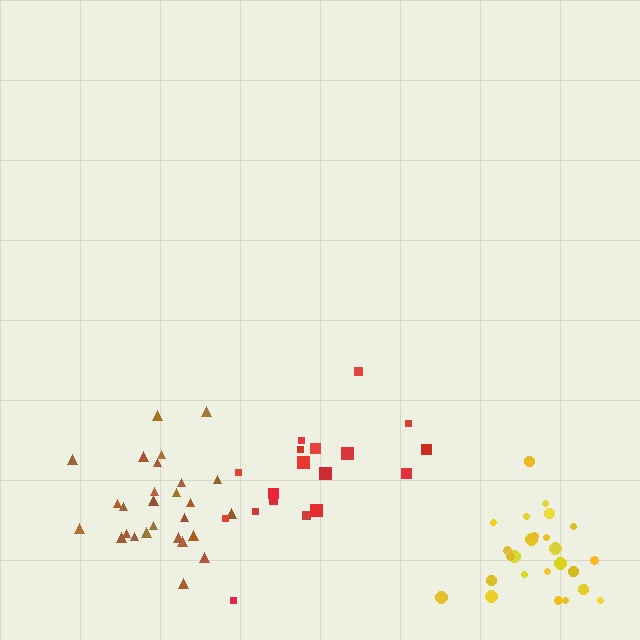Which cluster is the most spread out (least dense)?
Red.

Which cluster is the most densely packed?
Yellow.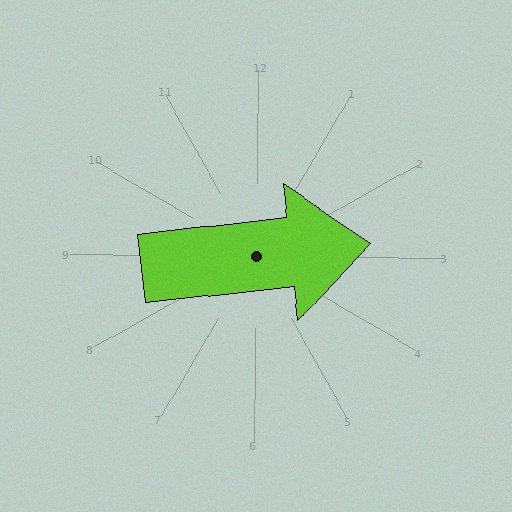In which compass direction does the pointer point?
East.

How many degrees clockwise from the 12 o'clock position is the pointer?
Approximately 83 degrees.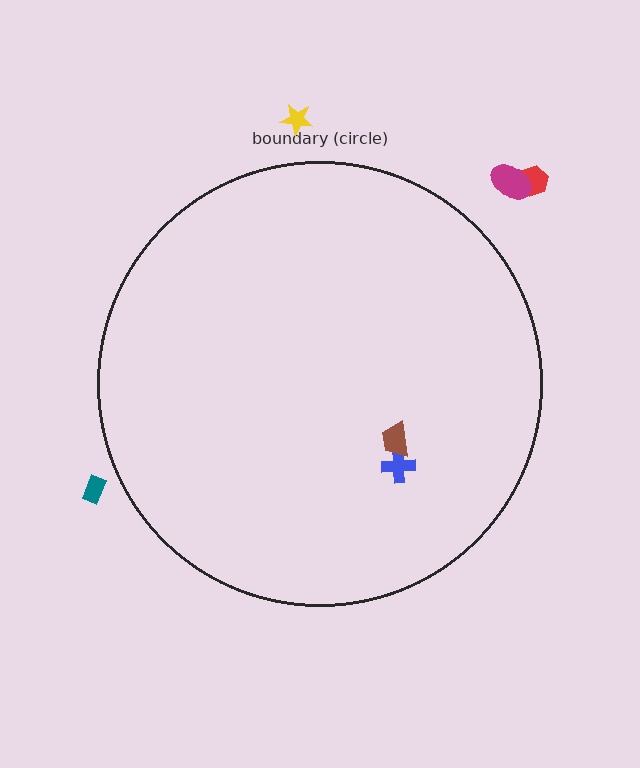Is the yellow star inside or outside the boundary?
Outside.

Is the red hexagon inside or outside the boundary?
Outside.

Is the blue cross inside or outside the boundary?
Inside.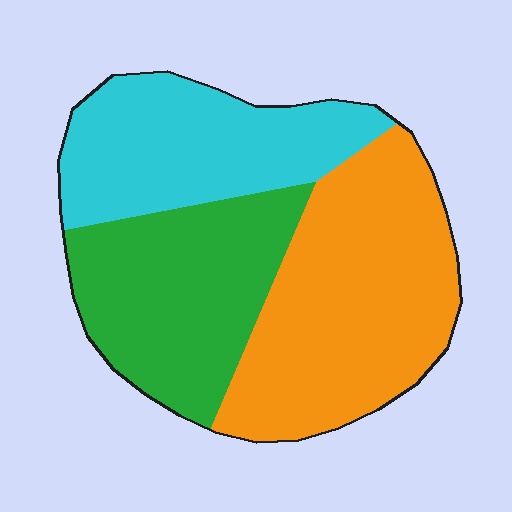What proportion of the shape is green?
Green takes up about one third (1/3) of the shape.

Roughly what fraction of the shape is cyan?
Cyan covers about 30% of the shape.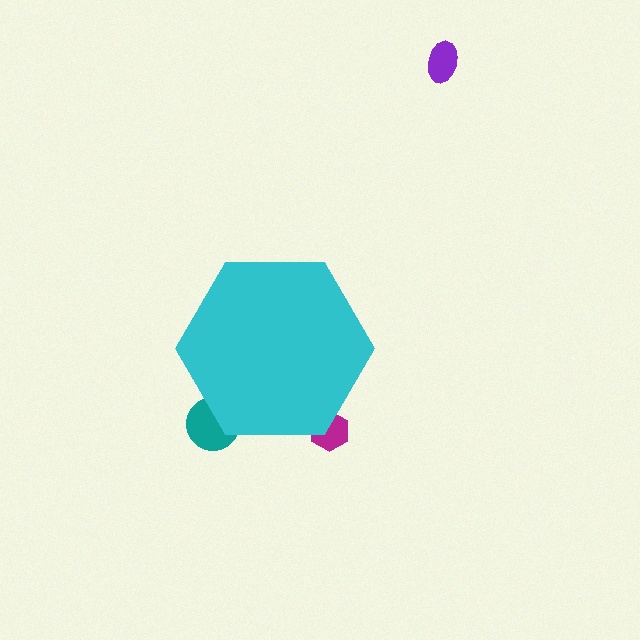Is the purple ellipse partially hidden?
No, the purple ellipse is fully visible.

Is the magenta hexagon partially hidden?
Yes, the magenta hexagon is partially hidden behind the cyan hexagon.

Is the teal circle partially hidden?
Yes, the teal circle is partially hidden behind the cyan hexagon.